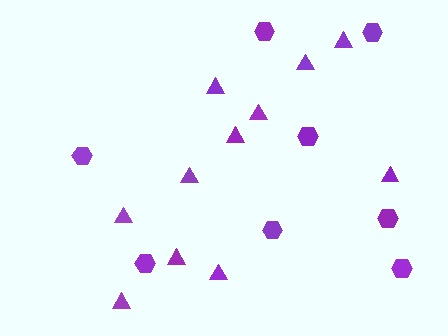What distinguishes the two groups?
There are 2 groups: one group of hexagons (8) and one group of triangles (11).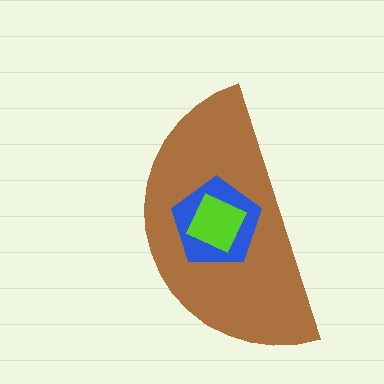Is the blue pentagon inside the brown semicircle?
Yes.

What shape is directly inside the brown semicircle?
The blue pentagon.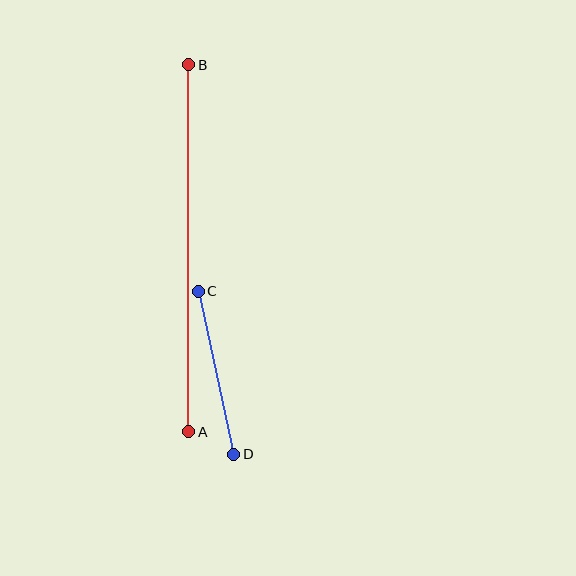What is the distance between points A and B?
The distance is approximately 367 pixels.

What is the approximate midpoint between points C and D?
The midpoint is at approximately (216, 373) pixels.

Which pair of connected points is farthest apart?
Points A and B are farthest apart.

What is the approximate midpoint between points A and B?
The midpoint is at approximately (189, 248) pixels.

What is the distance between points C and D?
The distance is approximately 167 pixels.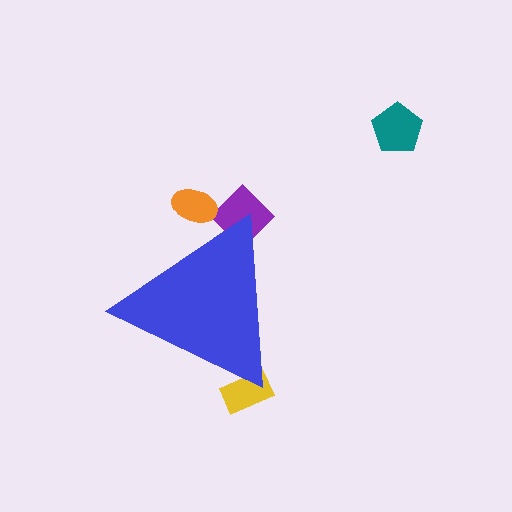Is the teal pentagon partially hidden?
No, the teal pentagon is fully visible.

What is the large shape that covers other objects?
A blue triangle.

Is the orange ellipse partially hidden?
Yes, the orange ellipse is partially hidden behind the blue triangle.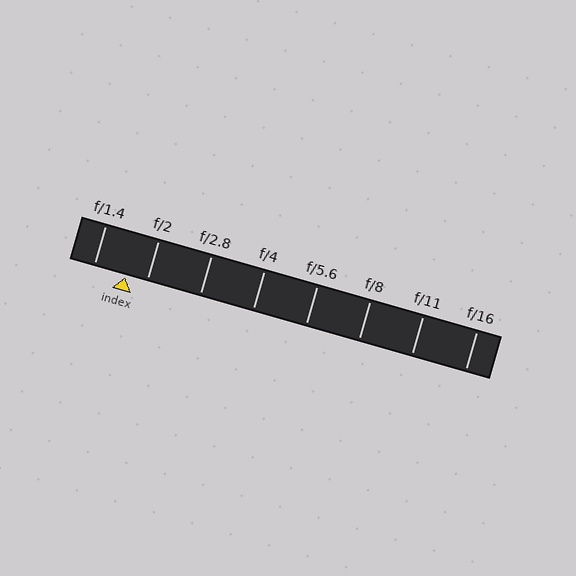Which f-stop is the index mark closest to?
The index mark is closest to f/2.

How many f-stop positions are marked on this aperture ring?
There are 8 f-stop positions marked.